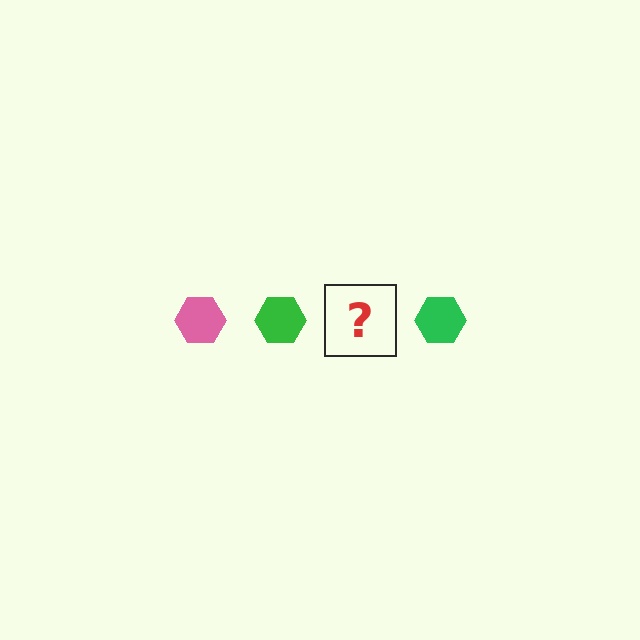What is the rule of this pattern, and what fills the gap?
The rule is that the pattern cycles through pink, green hexagons. The gap should be filled with a pink hexagon.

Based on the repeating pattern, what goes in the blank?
The blank should be a pink hexagon.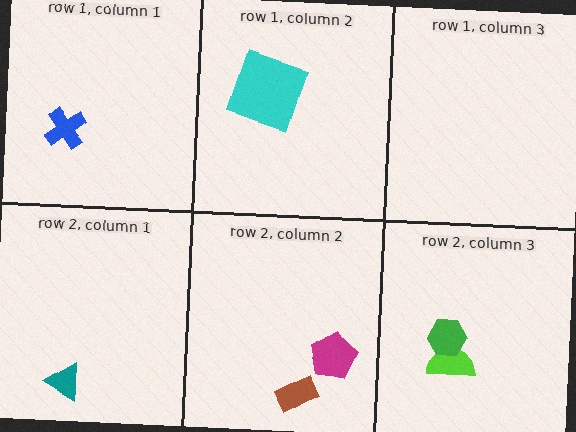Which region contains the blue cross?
The row 1, column 1 region.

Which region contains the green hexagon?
The row 2, column 3 region.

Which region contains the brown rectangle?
The row 2, column 2 region.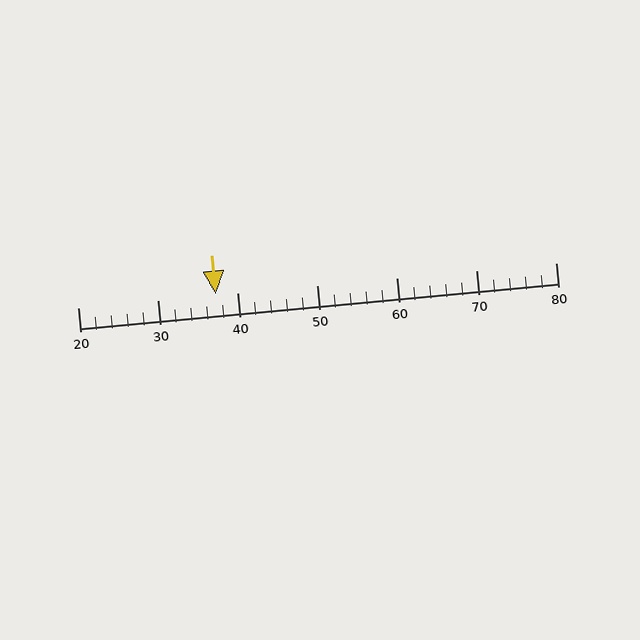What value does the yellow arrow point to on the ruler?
The yellow arrow points to approximately 37.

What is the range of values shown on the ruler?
The ruler shows values from 20 to 80.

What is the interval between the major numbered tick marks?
The major tick marks are spaced 10 units apart.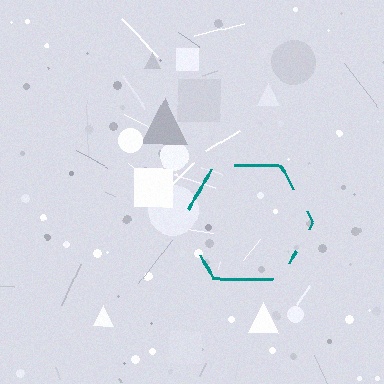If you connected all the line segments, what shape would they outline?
They would outline a hexagon.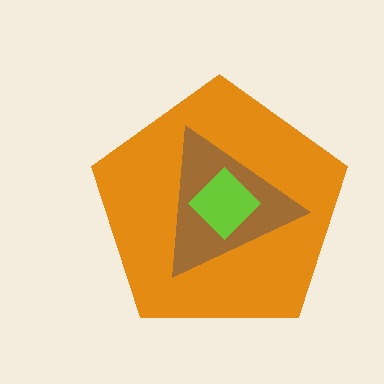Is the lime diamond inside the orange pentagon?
Yes.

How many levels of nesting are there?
3.